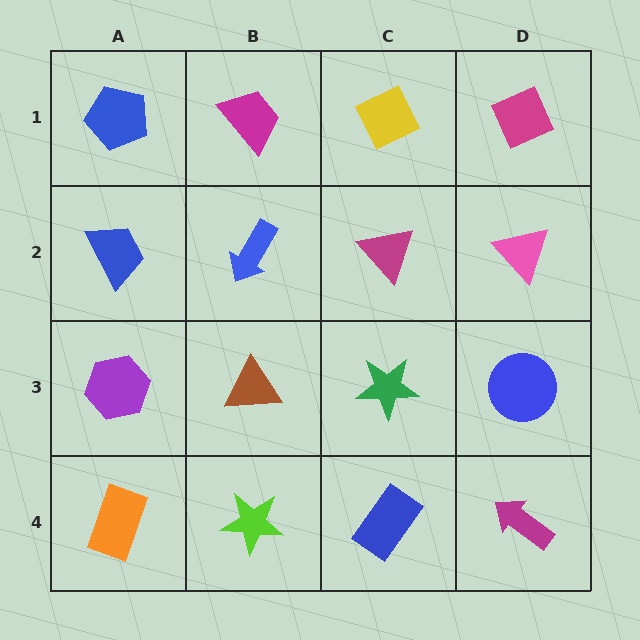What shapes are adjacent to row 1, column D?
A pink triangle (row 2, column D), a yellow diamond (row 1, column C).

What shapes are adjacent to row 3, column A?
A blue trapezoid (row 2, column A), an orange rectangle (row 4, column A), a brown triangle (row 3, column B).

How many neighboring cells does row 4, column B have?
3.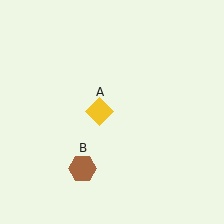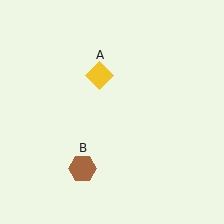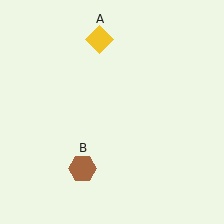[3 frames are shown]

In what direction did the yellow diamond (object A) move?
The yellow diamond (object A) moved up.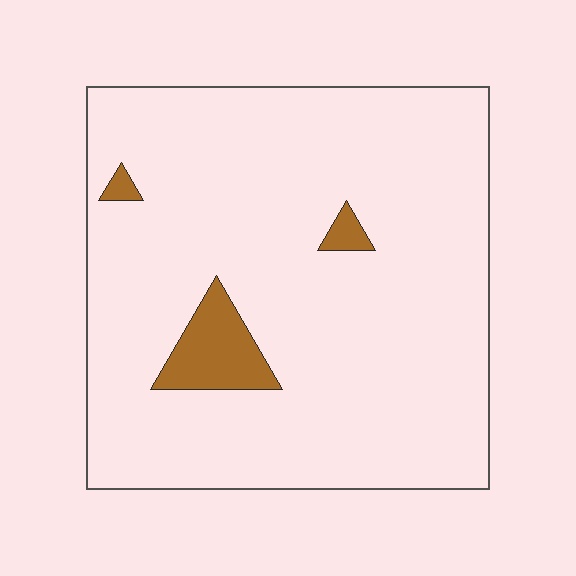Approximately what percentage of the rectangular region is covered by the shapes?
Approximately 5%.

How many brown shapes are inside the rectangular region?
3.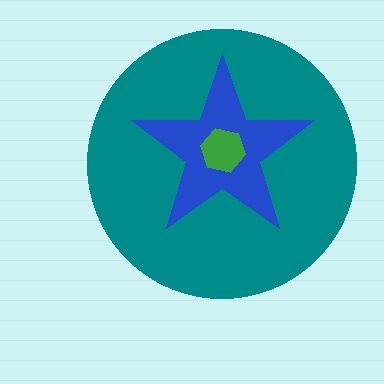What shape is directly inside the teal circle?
The blue star.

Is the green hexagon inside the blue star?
Yes.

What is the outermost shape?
The teal circle.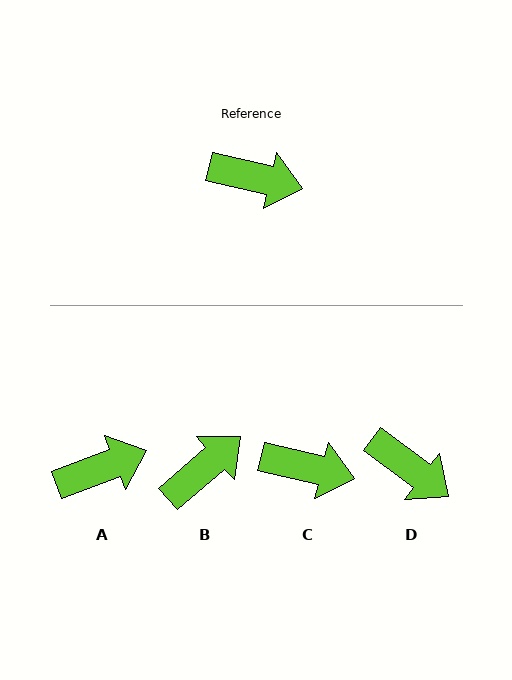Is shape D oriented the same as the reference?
No, it is off by about 23 degrees.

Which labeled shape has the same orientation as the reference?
C.